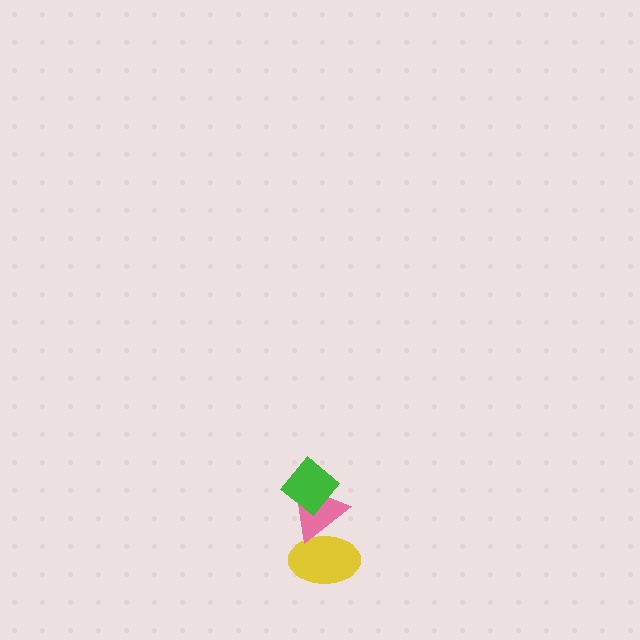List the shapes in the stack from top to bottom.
From top to bottom: the green diamond, the pink triangle, the yellow ellipse.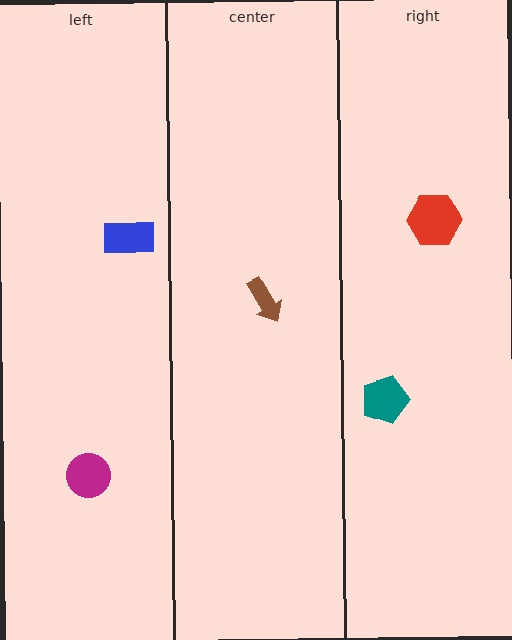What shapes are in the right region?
The teal pentagon, the red hexagon.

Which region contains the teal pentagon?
The right region.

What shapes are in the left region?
The blue rectangle, the magenta circle.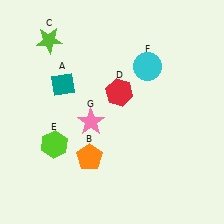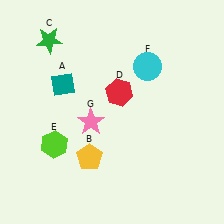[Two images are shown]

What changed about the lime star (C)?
In Image 1, C is lime. In Image 2, it changed to green.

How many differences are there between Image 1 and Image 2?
There are 2 differences between the two images.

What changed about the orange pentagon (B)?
In Image 1, B is orange. In Image 2, it changed to yellow.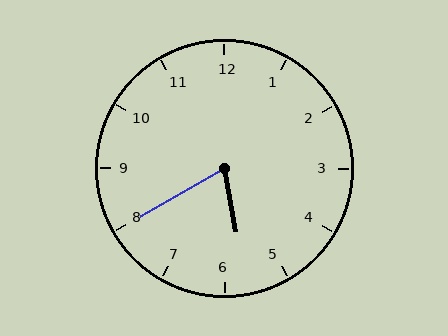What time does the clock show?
5:40.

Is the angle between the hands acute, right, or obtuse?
It is acute.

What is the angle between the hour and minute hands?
Approximately 70 degrees.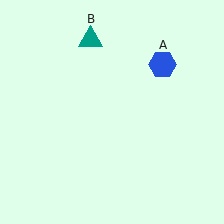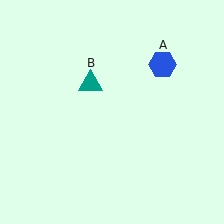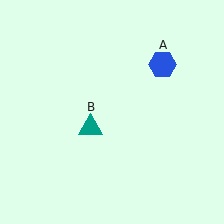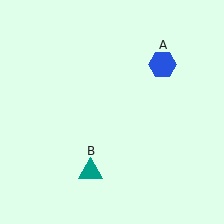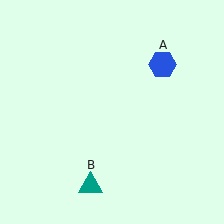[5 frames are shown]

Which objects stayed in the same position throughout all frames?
Blue hexagon (object A) remained stationary.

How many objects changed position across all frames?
1 object changed position: teal triangle (object B).